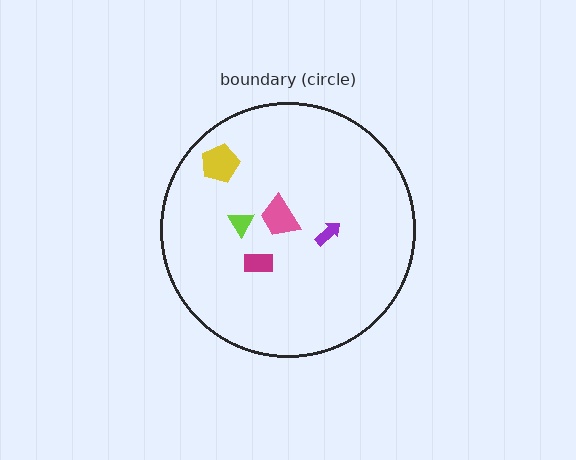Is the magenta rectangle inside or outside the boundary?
Inside.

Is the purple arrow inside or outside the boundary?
Inside.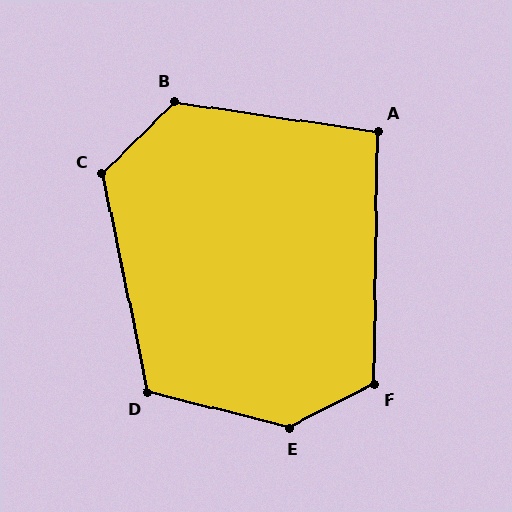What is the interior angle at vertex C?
Approximately 123 degrees (obtuse).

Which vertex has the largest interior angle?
E, at approximately 139 degrees.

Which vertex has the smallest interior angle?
A, at approximately 98 degrees.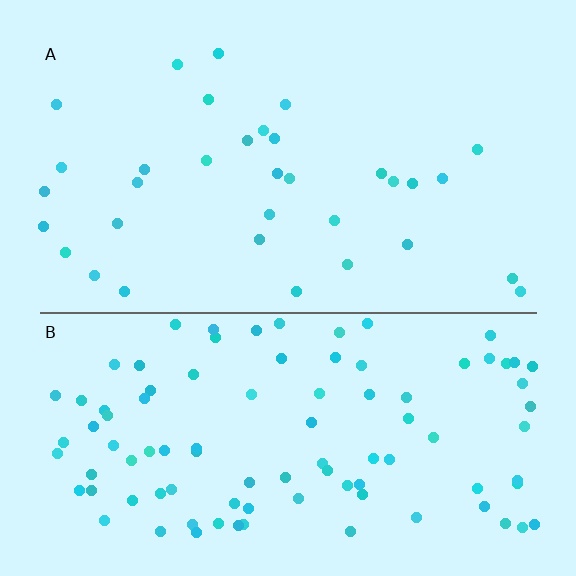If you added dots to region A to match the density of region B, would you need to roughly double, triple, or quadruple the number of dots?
Approximately triple.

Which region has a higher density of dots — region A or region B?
B (the bottom).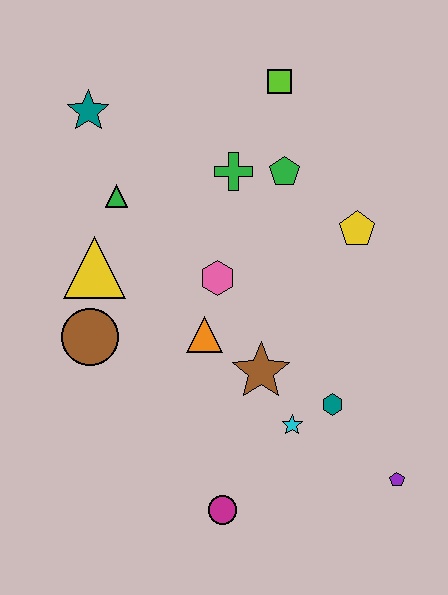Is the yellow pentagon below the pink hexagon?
No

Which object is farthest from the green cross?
The purple pentagon is farthest from the green cross.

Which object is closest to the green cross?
The green pentagon is closest to the green cross.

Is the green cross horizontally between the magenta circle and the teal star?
No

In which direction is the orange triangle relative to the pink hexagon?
The orange triangle is below the pink hexagon.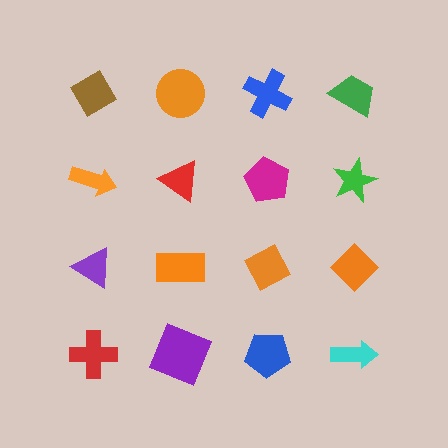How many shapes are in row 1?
4 shapes.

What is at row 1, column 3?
A blue cross.